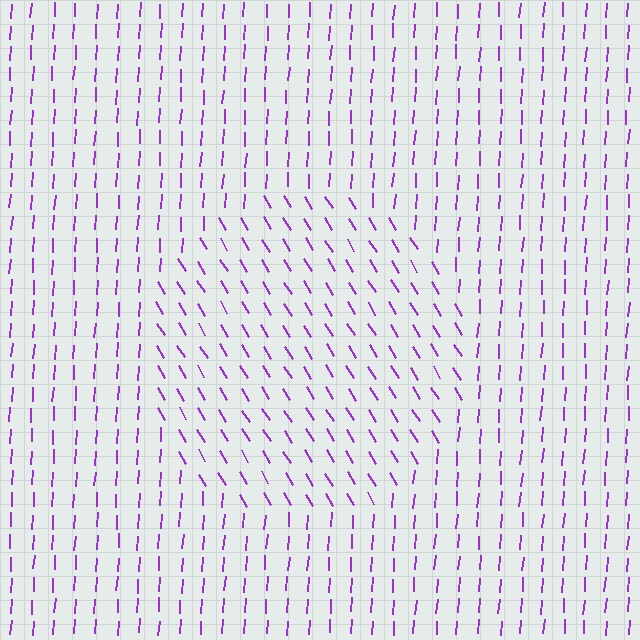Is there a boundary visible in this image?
Yes, there is a texture boundary formed by a change in line orientation.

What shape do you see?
I see a circle.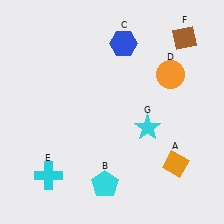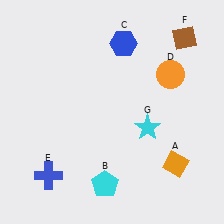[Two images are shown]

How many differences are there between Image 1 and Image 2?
There is 1 difference between the two images.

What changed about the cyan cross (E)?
In Image 1, E is cyan. In Image 2, it changed to blue.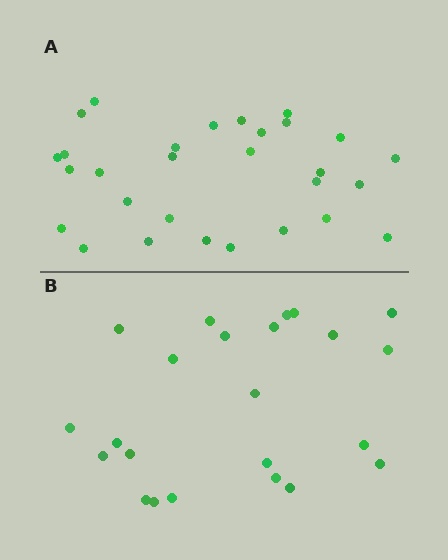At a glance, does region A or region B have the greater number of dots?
Region A (the top region) has more dots.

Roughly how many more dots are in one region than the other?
Region A has about 6 more dots than region B.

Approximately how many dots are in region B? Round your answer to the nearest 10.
About 20 dots. (The exact count is 23, which rounds to 20.)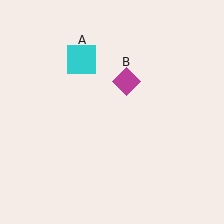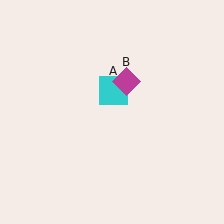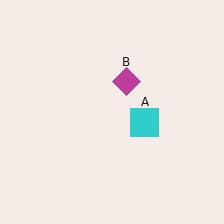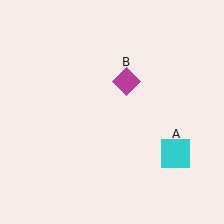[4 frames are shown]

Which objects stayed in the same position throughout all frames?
Magenta diamond (object B) remained stationary.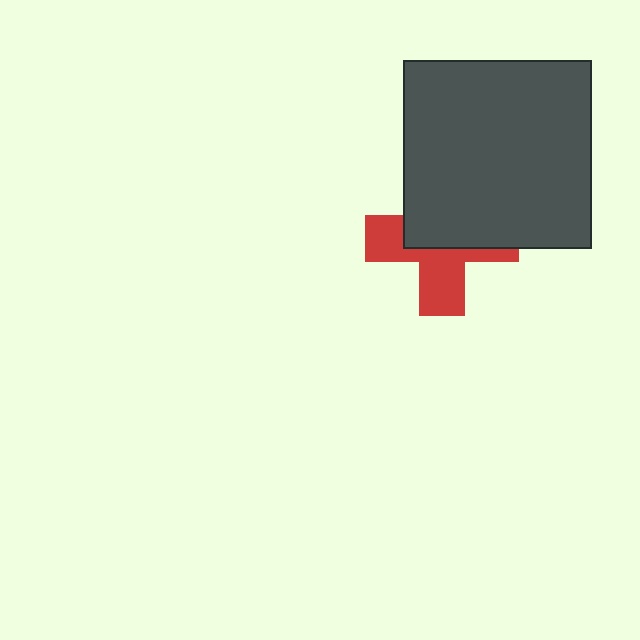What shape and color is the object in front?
The object in front is a dark gray square.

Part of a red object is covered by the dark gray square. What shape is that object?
It is a cross.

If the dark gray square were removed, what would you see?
You would see the complete red cross.